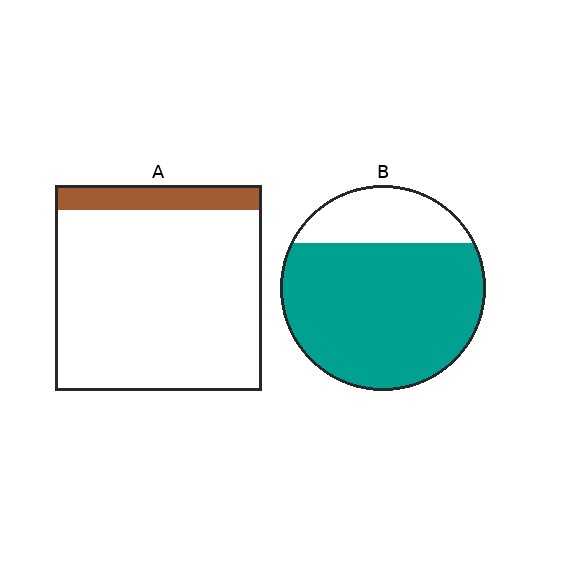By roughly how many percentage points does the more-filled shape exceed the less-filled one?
By roughly 65 percentage points (B over A).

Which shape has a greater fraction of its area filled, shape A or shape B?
Shape B.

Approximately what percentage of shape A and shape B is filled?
A is approximately 10% and B is approximately 75%.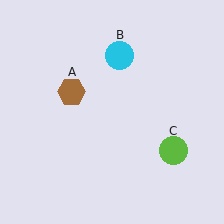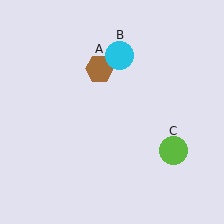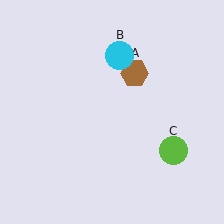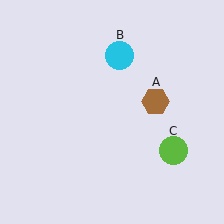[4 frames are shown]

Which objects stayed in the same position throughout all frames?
Cyan circle (object B) and lime circle (object C) remained stationary.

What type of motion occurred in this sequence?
The brown hexagon (object A) rotated clockwise around the center of the scene.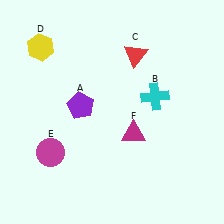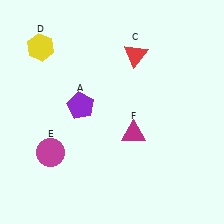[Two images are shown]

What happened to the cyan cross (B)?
The cyan cross (B) was removed in Image 2. It was in the top-right area of Image 1.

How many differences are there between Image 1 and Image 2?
There is 1 difference between the two images.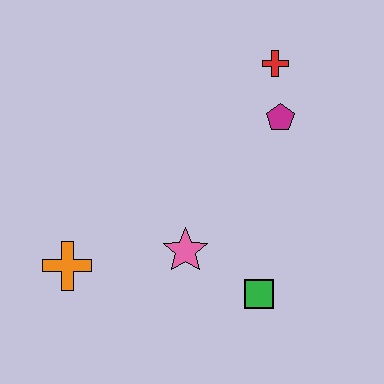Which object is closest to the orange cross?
The pink star is closest to the orange cross.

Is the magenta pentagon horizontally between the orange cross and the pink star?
No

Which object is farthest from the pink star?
The red cross is farthest from the pink star.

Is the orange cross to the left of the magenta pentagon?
Yes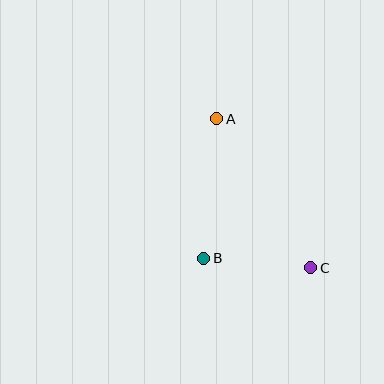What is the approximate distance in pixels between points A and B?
The distance between A and B is approximately 140 pixels.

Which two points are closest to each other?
Points B and C are closest to each other.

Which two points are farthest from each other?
Points A and C are farthest from each other.